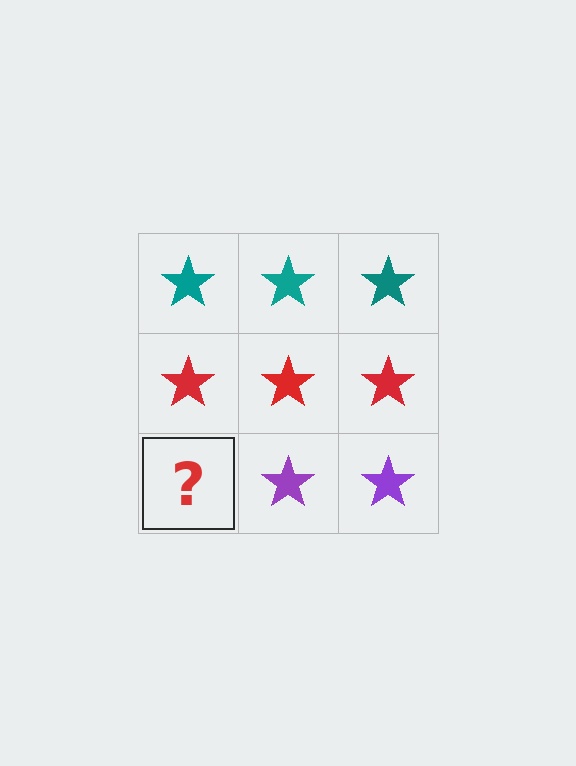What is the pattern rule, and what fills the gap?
The rule is that each row has a consistent color. The gap should be filled with a purple star.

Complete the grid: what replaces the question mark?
The question mark should be replaced with a purple star.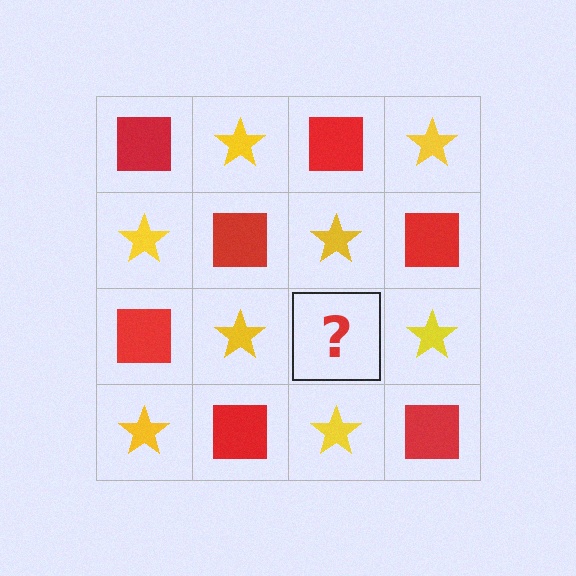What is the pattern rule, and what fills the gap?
The rule is that it alternates red square and yellow star in a checkerboard pattern. The gap should be filled with a red square.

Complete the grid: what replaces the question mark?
The question mark should be replaced with a red square.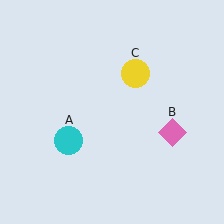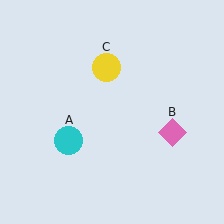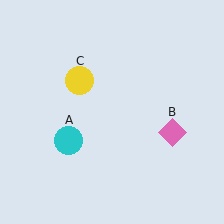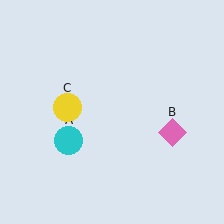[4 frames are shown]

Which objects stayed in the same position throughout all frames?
Cyan circle (object A) and pink diamond (object B) remained stationary.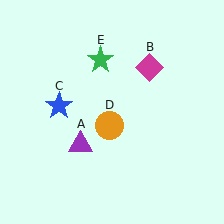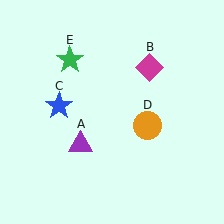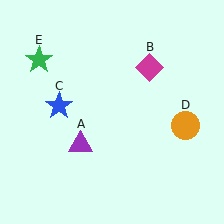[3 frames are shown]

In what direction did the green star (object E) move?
The green star (object E) moved left.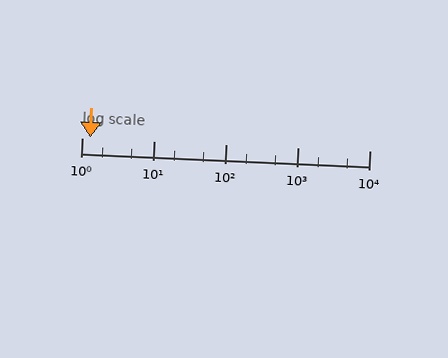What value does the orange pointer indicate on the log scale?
The pointer indicates approximately 1.3.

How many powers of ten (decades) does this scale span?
The scale spans 4 decades, from 1 to 10000.